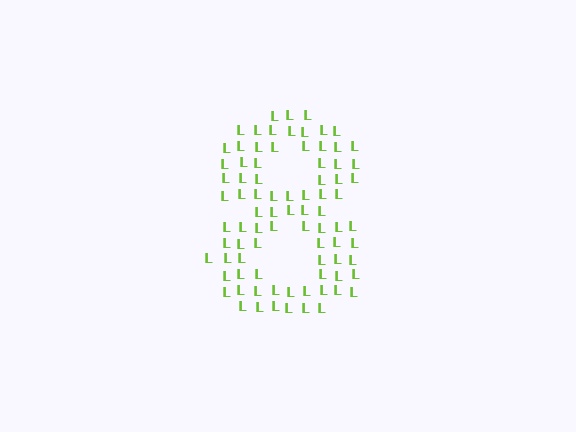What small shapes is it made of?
It is made of small letter L's.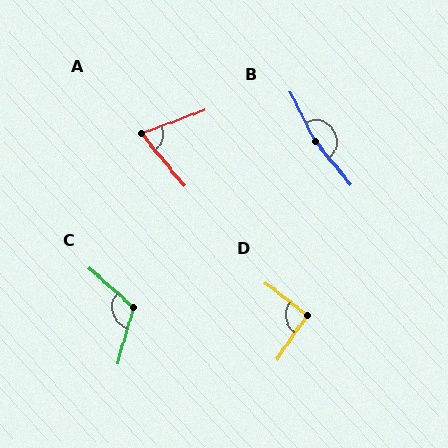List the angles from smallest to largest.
A (71°), D (93°), C (115°), B (167°).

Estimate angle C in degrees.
Approximately 115 degrees.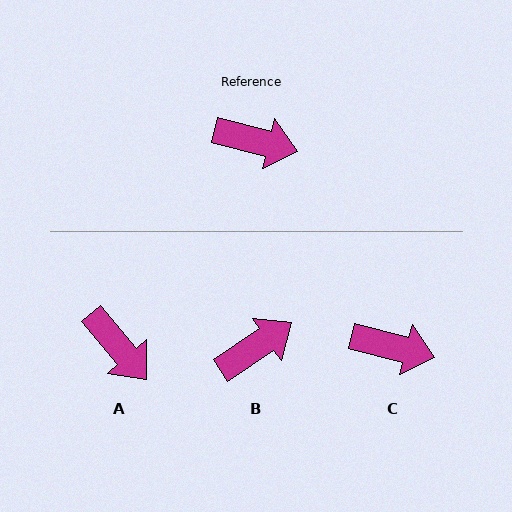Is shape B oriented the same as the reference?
No, it is off by about 48 degrees.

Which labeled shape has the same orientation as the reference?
C.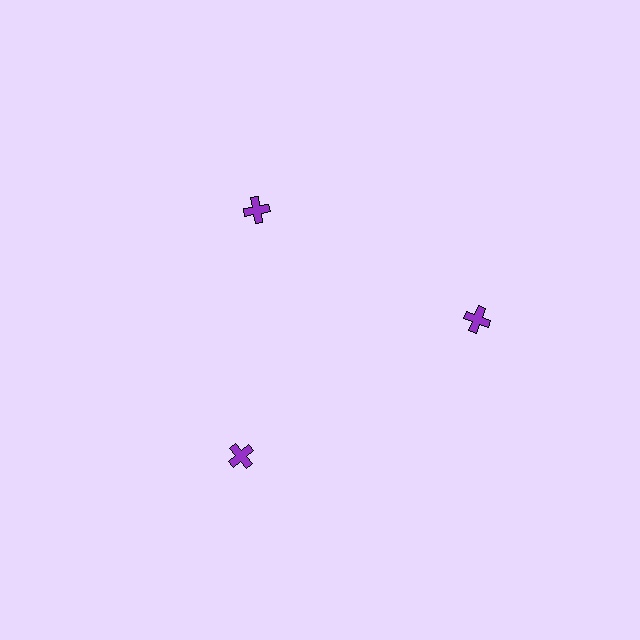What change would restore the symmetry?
The symmetry would be restored by moving it outward, back onto the ring so that all 3 crosses sit at equal angles and equal distance from the center.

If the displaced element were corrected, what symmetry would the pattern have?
It would have 3-fold rotational symmetry — the pattern would map onto itself every 120 degrees.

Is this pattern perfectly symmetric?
No. The 3 purple crosses are arranged in a ring, but one element near the 11 o'clock position is pulled inward toward the center, breaking the 3-fold rotational symmetry.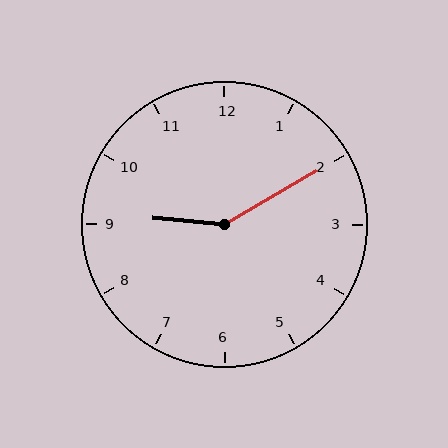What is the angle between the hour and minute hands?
Approximately 145 degrees.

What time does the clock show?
9:10.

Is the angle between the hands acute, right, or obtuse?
It is obtuse.